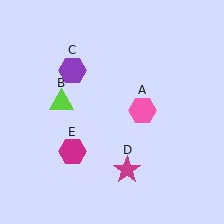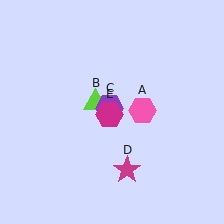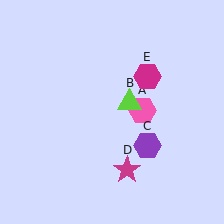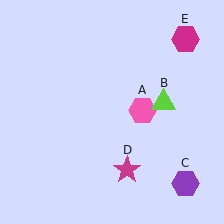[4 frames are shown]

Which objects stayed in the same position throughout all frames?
Pink hexagon (object A) and magenta star (object D) remained stationary.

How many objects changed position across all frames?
3 objects changed position: lime triangle (object B), purple hexagon (object C), magenta hexagon (object E).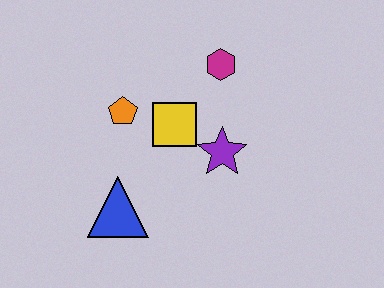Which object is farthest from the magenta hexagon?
The blue triangle is farthest from the magenta hexagon.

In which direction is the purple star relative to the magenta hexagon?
The purple star is below the magenta hexagon.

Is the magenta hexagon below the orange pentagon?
No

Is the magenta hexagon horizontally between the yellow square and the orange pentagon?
No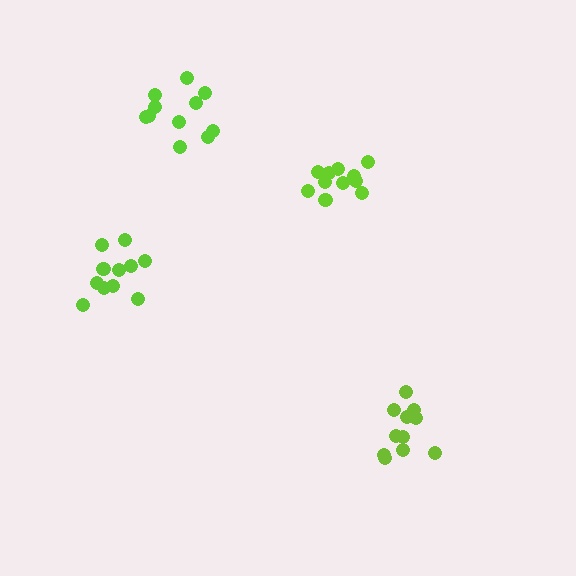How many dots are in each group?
Group 1: 12 dots, Group 2: 11 dots, Group 3: 11 dots, Group 4: 11 dots (45 total).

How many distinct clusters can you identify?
There are 4 distinct clusters.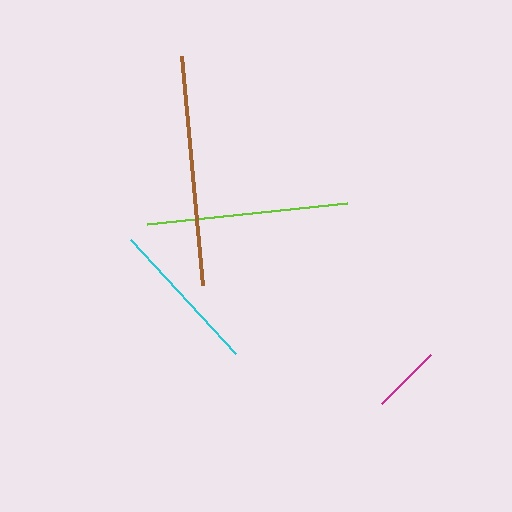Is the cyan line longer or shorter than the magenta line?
The cyan line is longer than the magenta line.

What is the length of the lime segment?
The lime segment is approximately 201 pixels long.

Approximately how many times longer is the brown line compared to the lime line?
The brown line is approximately 1.1 times the length of the lime line.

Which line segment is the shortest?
The magenta line is the shortest at approximately 69 pixels.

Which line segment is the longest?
The brown line is the longest at approximately 230 pixels.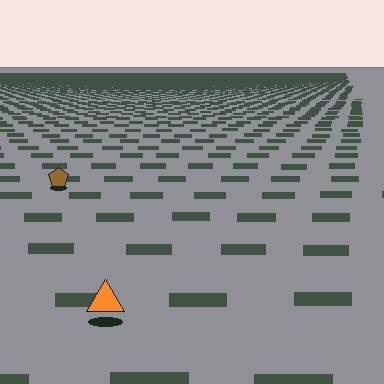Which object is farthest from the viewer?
The brown pentagon is farthest from the viewer. It appears smaller and the ground texture around it is denser.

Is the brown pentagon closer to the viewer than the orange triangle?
No. The orange triangle is closer — you can tell from the texture gradient: the ground texture is coarser near it.